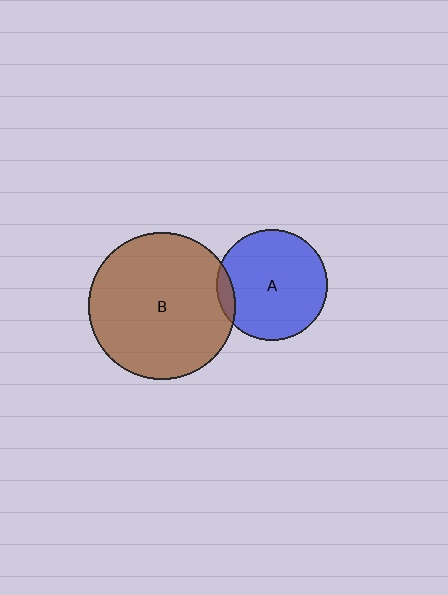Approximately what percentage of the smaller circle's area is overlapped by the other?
Approximately 10%.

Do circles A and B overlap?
Yes.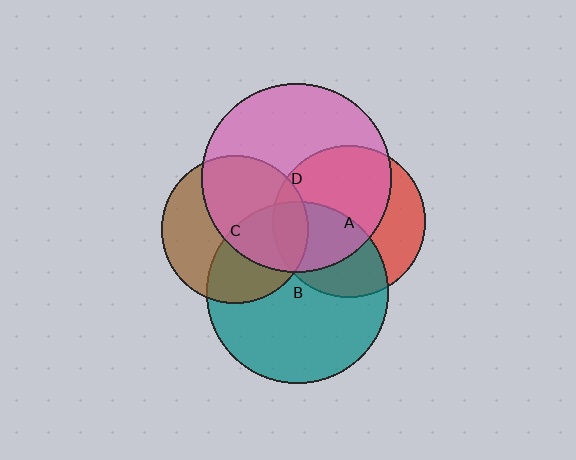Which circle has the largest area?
Circle D (pink).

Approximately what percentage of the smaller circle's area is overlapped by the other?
Approximately 55%.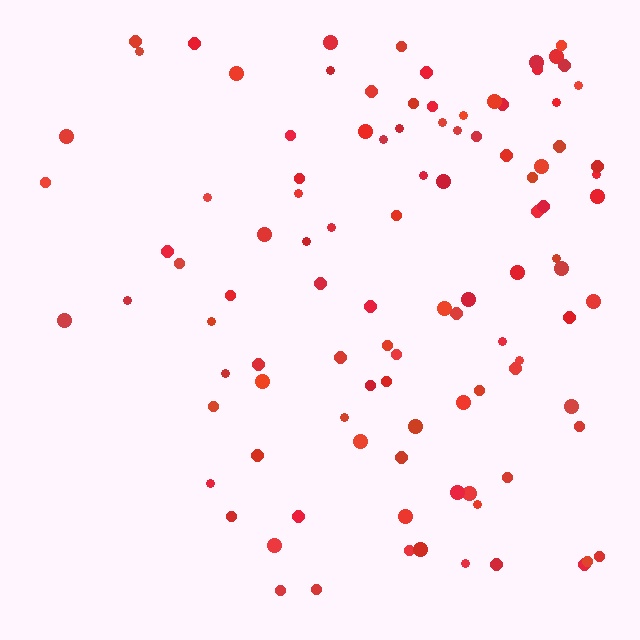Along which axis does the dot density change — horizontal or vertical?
Horizontal.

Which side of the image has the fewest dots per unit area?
The left.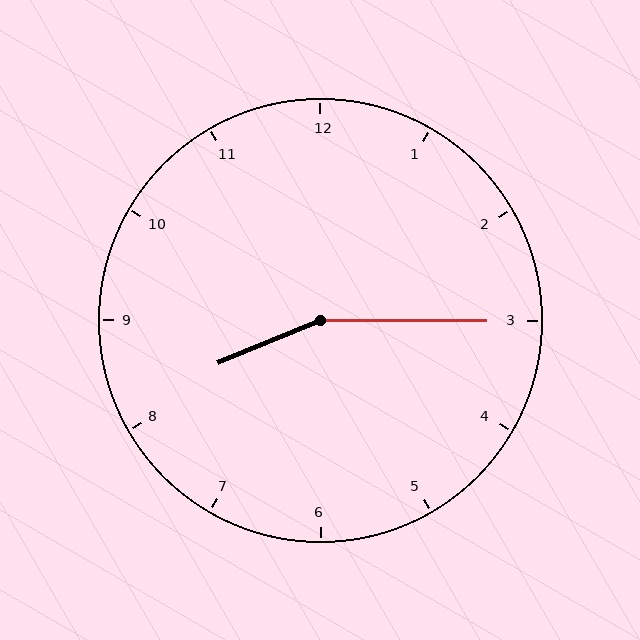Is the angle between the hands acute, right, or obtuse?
It is obtuse.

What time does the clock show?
8:15.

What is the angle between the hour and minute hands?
Approximately 158 degrees.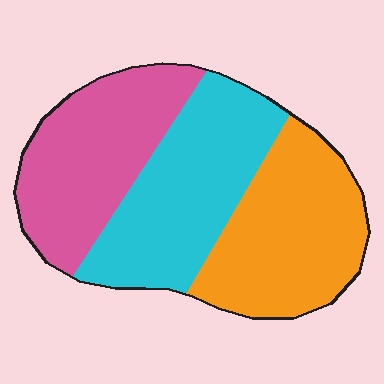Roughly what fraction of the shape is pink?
Pink covers 32% of the shape.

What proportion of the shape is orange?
Orange takes up about one third (1/3) of the shape.